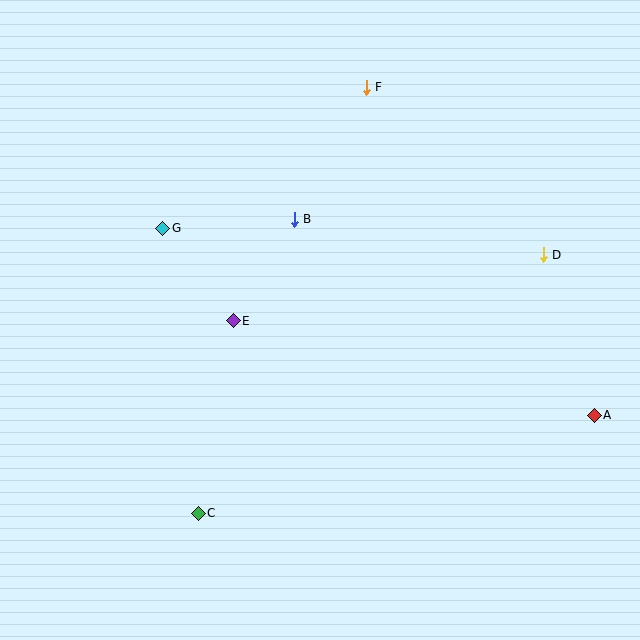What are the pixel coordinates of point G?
Point G is at (163, 228).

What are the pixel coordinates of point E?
Point E is at (233, 321).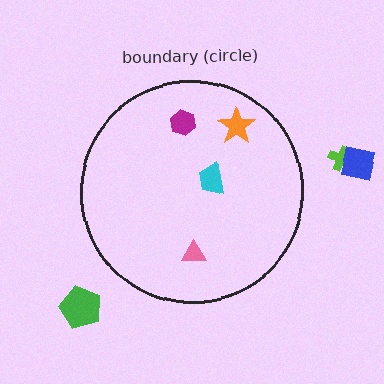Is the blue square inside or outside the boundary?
Outside.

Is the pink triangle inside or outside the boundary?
Inside.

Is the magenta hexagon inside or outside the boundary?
Inside.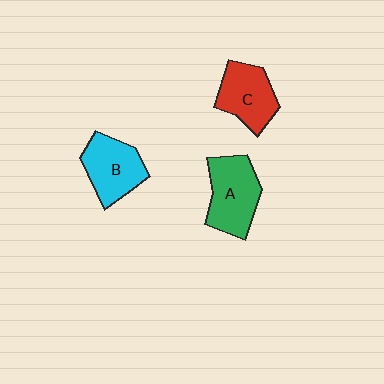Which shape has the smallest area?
Shape C (red).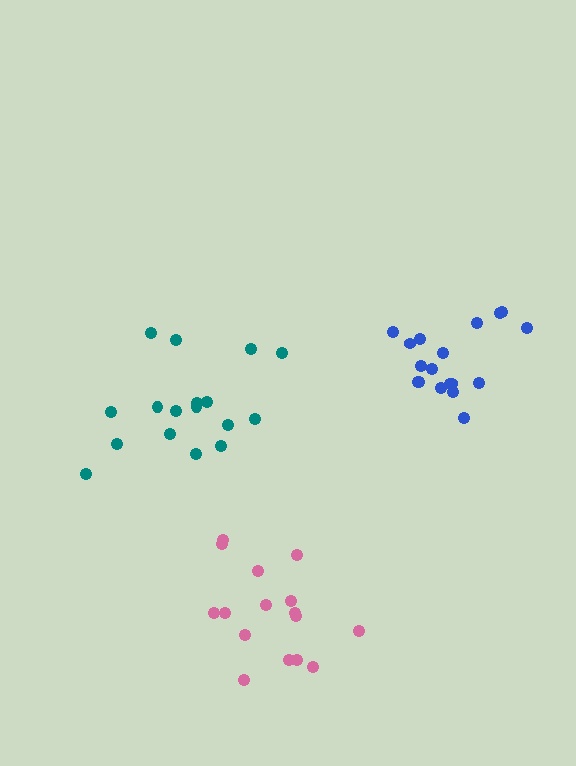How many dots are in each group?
Group 1: 16 dots, Group 2: 17 dots, Group 3: 18 dots (51 total).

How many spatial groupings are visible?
There are 3 spatial groupings.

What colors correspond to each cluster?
The clusters are colored: pink, teal, blue.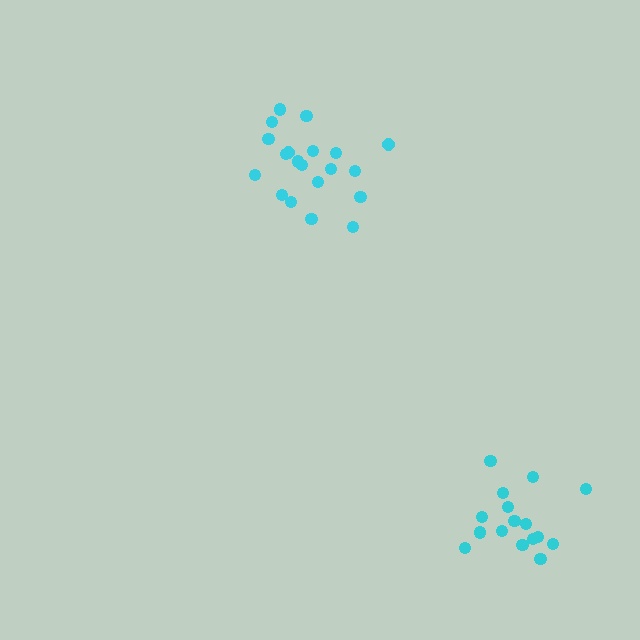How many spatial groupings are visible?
There are 2 spatial groupings.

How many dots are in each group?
Group 1: 20 dots, Group 2: 16 dots (36 total).